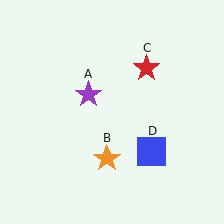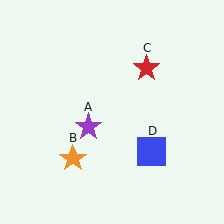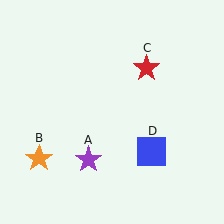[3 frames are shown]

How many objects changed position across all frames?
2 objects changed position: purple star (object A), orange star (object B).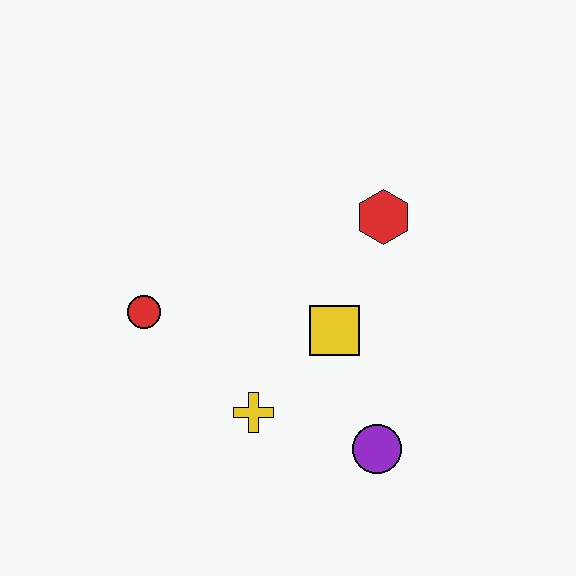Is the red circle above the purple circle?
Yes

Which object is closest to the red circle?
The yellow cross is closest to the red circle.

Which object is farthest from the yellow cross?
The red hexagon is farthest from the yellow cross.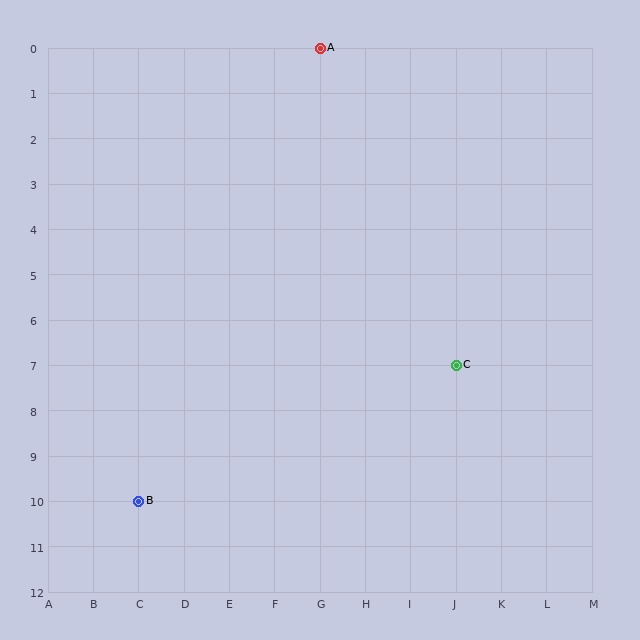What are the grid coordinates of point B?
Point B is at grid coordinates (C, 10).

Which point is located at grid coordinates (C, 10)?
Point B is at (C, 10).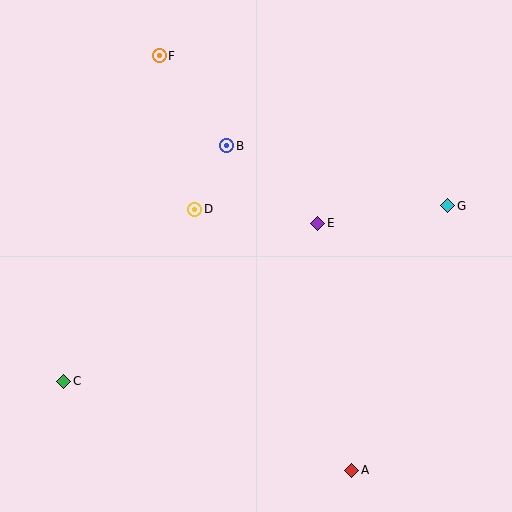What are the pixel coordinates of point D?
Point D is at (195, 209).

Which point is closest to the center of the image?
Point E at (318, 223) is closest to the center.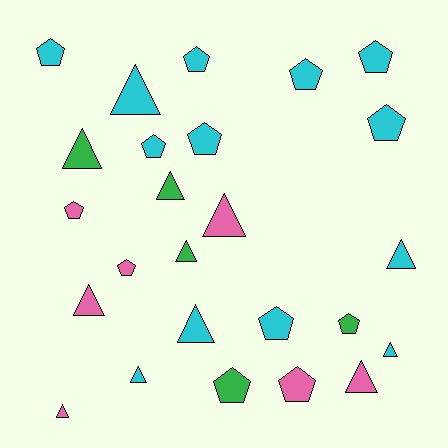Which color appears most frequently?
Cyan, with 13 objects.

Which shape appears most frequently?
Pentagon, with 13 objects.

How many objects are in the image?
There are 25 objects.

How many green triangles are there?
There are 3 green triangles.